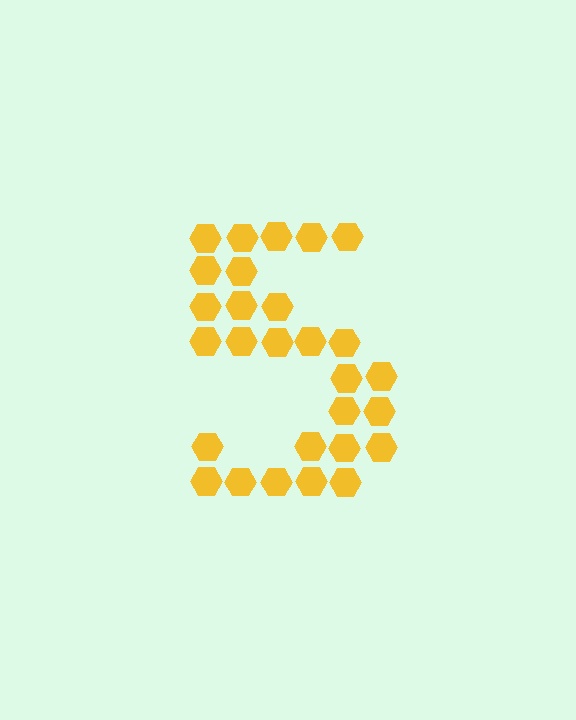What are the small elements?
The small elements are hexagons.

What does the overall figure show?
The overall figure shows the digit 5.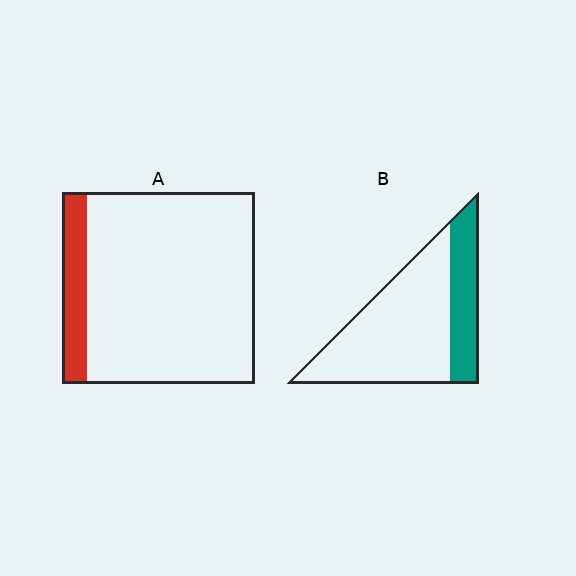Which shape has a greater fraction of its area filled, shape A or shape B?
Shape B.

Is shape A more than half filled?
No.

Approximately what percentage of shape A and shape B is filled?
A is approximately 15% and B is approximately 30%.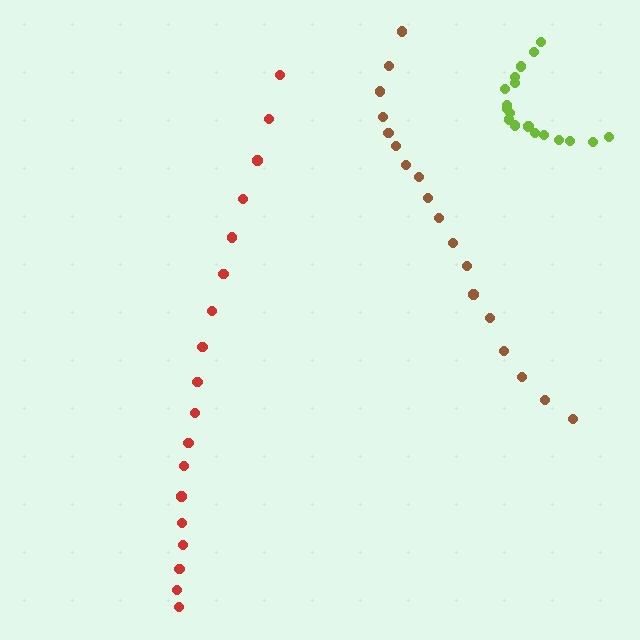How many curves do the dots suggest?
There are 3 distinct paths.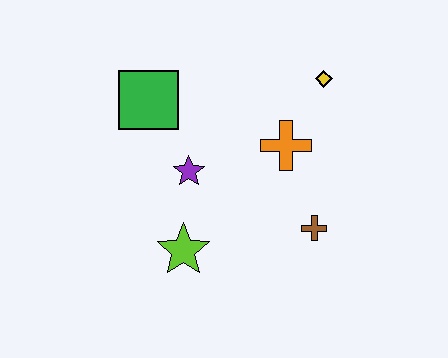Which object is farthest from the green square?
The brown cross is farthest from the green square.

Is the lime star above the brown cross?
No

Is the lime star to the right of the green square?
Yes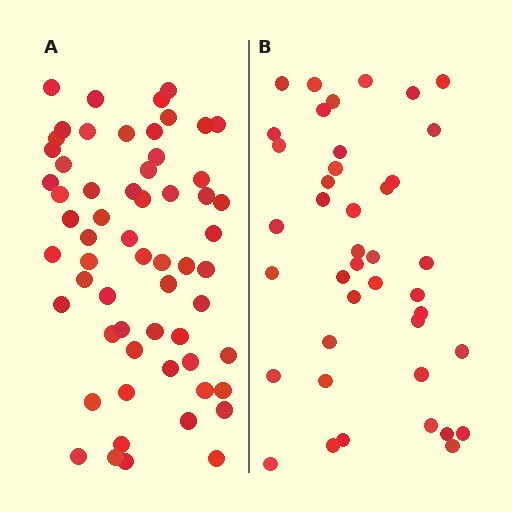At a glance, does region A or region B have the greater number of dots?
Region A (the left region) has more dots.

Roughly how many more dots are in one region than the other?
Region A has approximately 20 more dots than region B.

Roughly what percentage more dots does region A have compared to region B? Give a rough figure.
About 45% more.